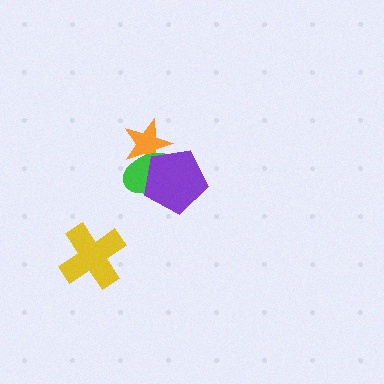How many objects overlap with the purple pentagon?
2 objects overlap with the purple pentagon.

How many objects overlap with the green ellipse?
2 objects overlap with the green ellipse.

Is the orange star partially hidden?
Yes, it is partially covered by another shape.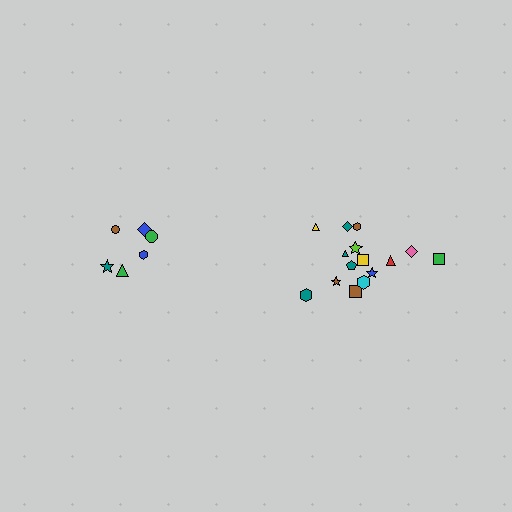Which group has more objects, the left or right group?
The right group.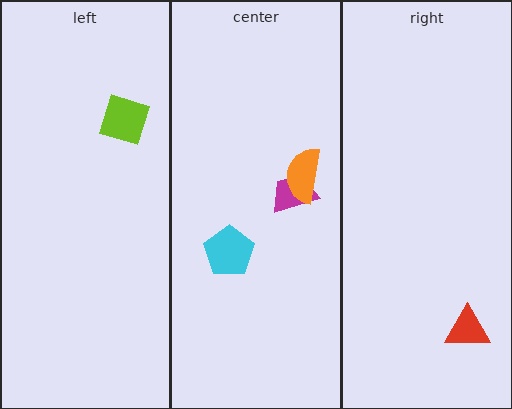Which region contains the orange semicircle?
The center region.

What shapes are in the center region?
The magenta trapezoid, the cyan pentagon, the orange semicircle.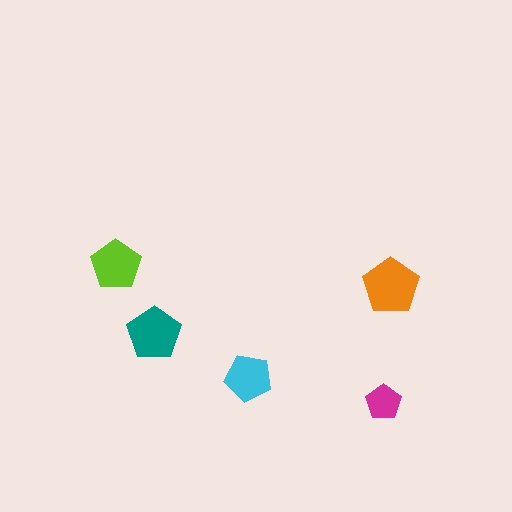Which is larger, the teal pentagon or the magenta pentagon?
The teal one.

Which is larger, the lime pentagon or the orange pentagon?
The orange one.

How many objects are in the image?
There are 5 objects in the image.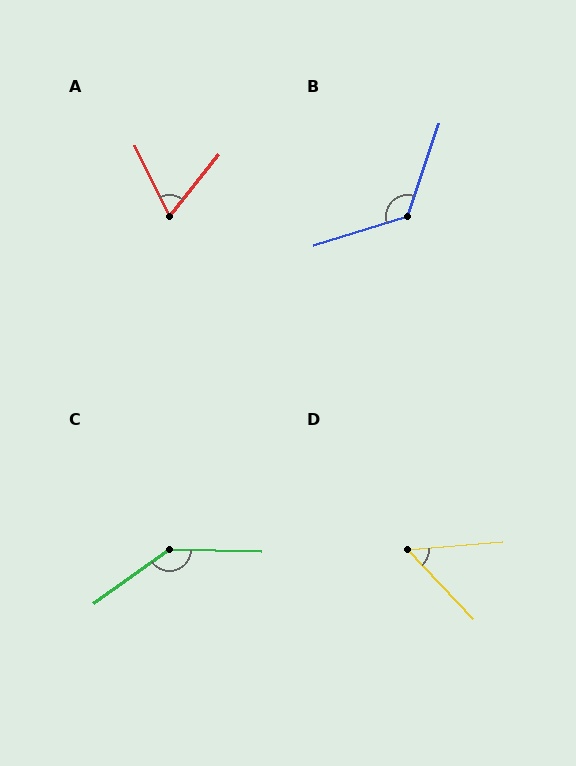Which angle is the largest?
C, at approximately 143 degrees.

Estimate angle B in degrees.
Approximately 126 degrees.